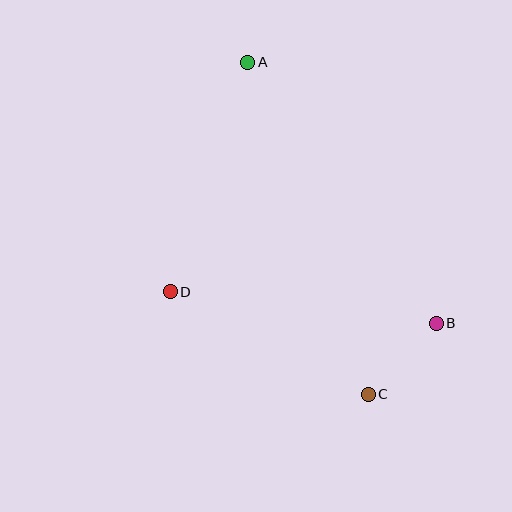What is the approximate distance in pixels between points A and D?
The distance between A and D is approximately 242 pixels.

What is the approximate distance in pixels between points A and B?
The distance between A and B is approximately 322 pixels.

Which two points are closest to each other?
Points B and C are closest to each other.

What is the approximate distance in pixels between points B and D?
The distance between B and D is approximately 268 pixels.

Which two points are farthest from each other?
Points A and C are farthest from each other.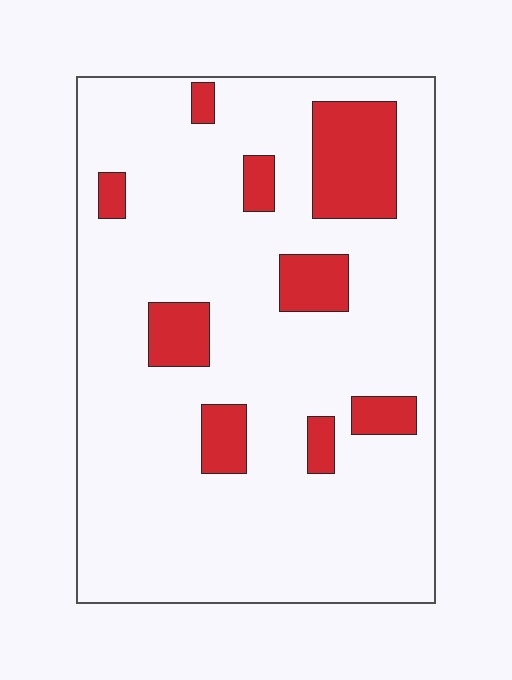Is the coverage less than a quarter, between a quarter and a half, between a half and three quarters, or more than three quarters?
Less than a quarter.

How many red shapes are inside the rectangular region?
9.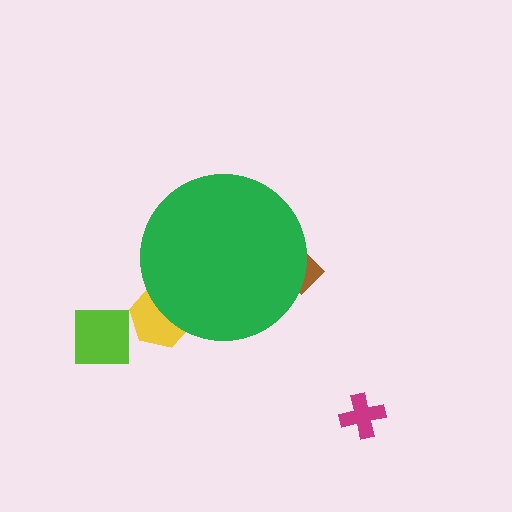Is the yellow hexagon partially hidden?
Yes, the yellow hexagon is partially hidden behind the green circle.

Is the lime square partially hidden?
No, the lime square is fully visible.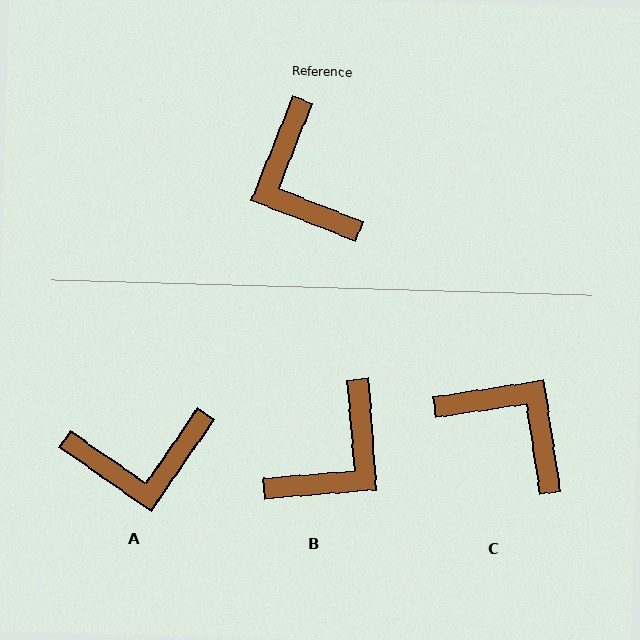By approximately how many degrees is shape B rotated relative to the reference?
Approximately 116 degrees counter-clockwise.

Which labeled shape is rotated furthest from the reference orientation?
C, about 150 degrees away.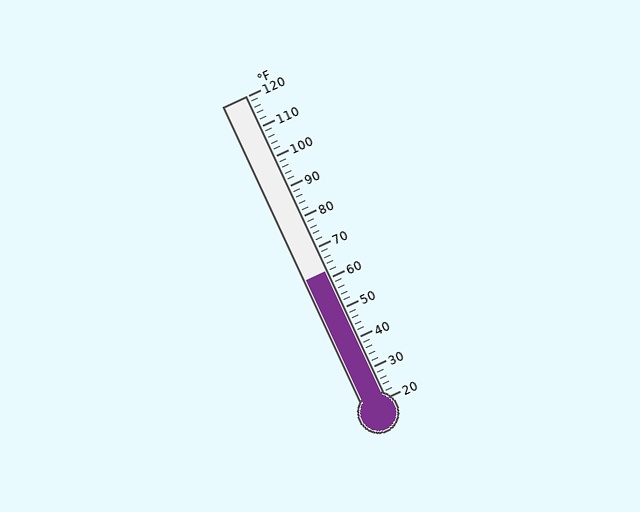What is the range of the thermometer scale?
The thermometer scale ranges from 20°F to 120°F.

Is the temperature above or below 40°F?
The temperature is above 40°F.